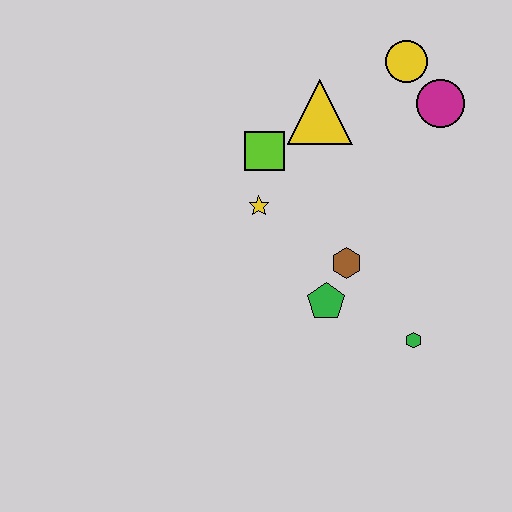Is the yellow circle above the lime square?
Yes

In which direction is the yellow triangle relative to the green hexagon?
The yellow triangle is above the green hexagon.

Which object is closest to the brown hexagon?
The green pentagon is closest to the brown hexagon.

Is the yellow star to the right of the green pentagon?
No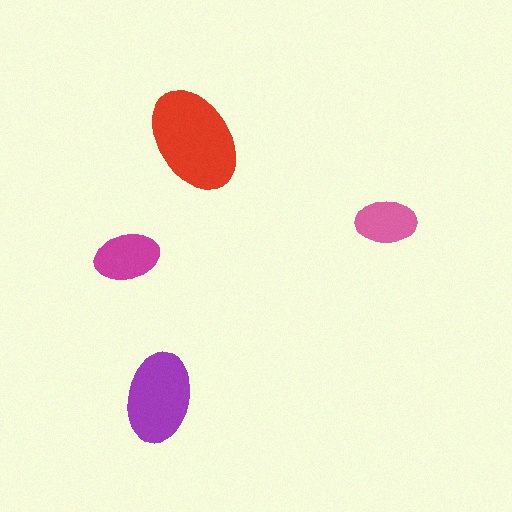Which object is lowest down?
The purple ellipse is bottommost.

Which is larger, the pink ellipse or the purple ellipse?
The purple one.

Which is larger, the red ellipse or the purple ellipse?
The red one.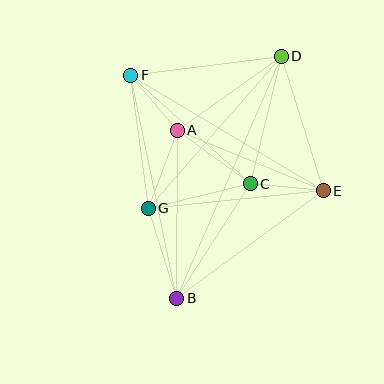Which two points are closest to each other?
Points A and F are closest to each other.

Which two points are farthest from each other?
Points B and D are farthest from each other.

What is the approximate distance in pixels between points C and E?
The distance between C and E is approximately 73 pixels.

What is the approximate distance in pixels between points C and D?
The distance between C and D is approximately 131 pixels.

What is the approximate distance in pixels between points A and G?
The distance between A and G is approximately 83 pixels.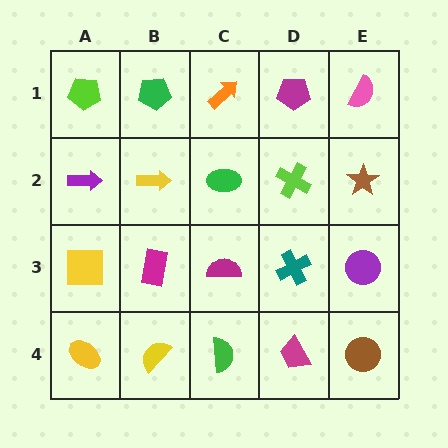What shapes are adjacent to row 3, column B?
A yellow arrow (row 2, column B), a yellow semicircle (row 4, column B), a yellow square (row 3, column A), a magenta semicircle (row 3, column C).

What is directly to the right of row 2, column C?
A lime cross.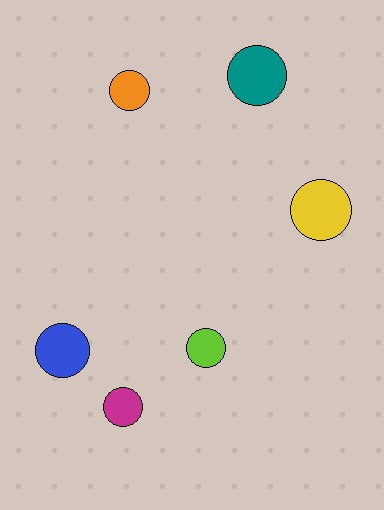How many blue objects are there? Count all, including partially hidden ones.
There is 1 blue object.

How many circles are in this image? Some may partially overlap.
There are 6 circles.